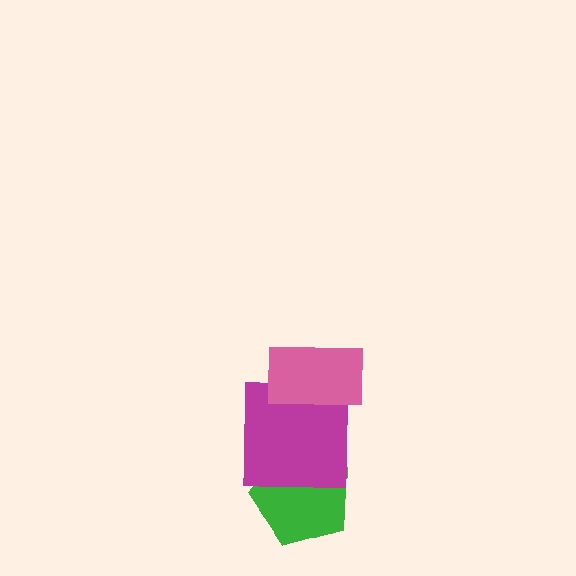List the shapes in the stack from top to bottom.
From top to bottom: the pink rectangle, the magenta square, the green pentagon.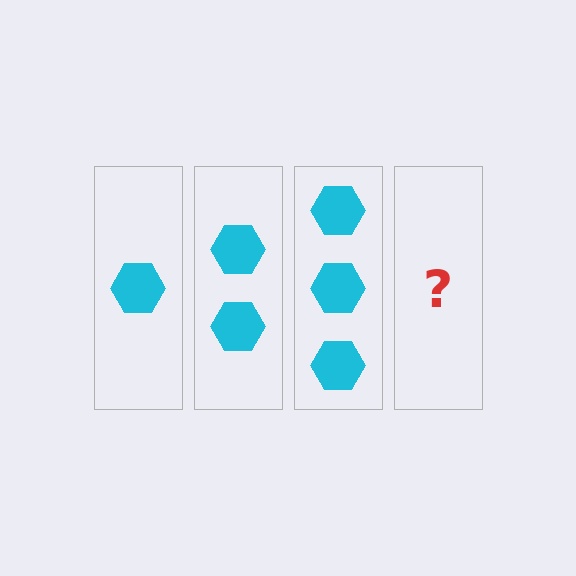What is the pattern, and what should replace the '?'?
The pattern is that each step adds one more hexagon. The '?' should be 4 hexagons.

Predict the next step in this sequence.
The next step is 4 hexagons.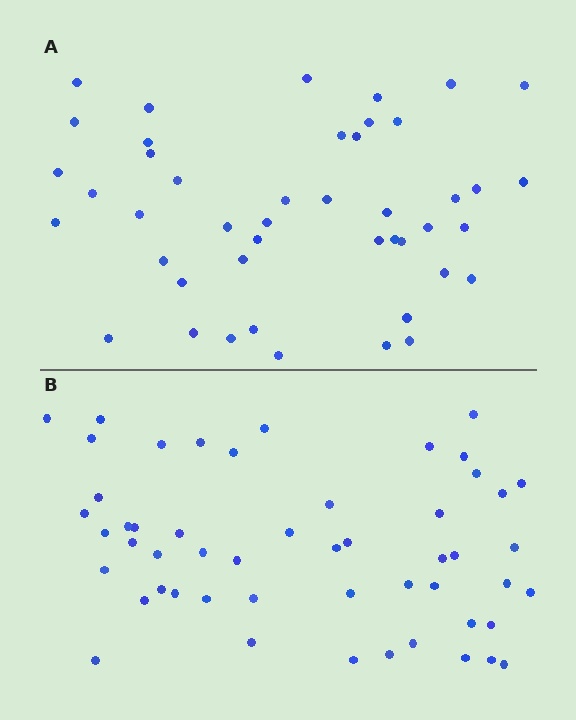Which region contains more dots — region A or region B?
Region B (the bottom region) has more dots.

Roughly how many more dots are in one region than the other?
Region B has roughly 8 or so more dots than region A.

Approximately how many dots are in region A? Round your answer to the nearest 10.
About 40 dots. (The exact count is 45, which rounds to 40.)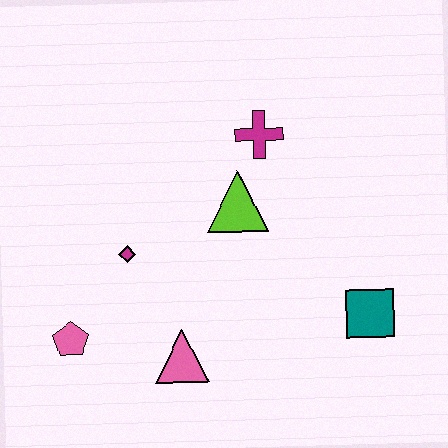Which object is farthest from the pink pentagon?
The teal square is farthest from the pink pentagon.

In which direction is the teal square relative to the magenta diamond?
The teal square is to the right of the magenta diamond.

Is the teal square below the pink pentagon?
No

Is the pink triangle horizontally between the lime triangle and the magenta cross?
No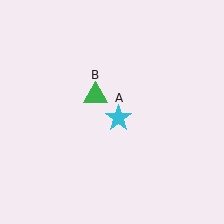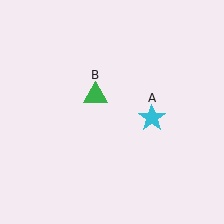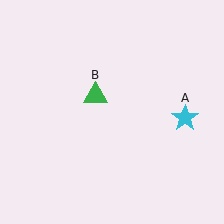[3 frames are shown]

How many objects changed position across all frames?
1 object changed position: cyan star (object A).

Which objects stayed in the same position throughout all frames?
Green triangle (object B) remained stationary.